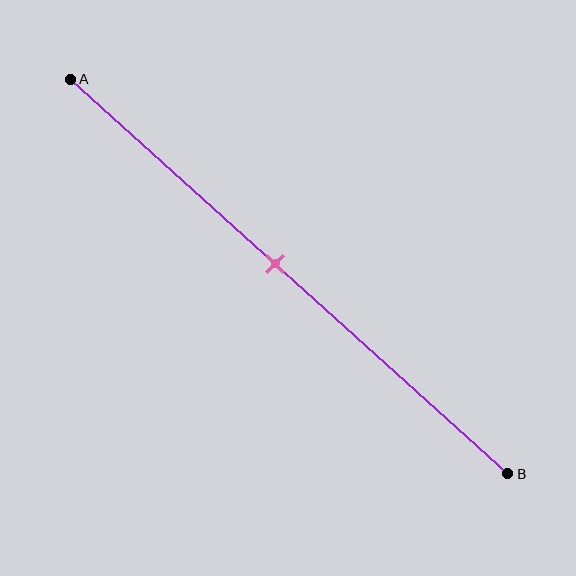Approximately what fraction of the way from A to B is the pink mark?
The pink mark is approximately 45% of the way from A to B.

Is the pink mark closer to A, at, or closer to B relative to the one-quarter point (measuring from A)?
The pink mark is closer to point B than the one-quarter point of segment AB.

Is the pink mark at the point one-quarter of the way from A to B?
No, the mark is at about 45% from A, not at the 25% one-quarter point.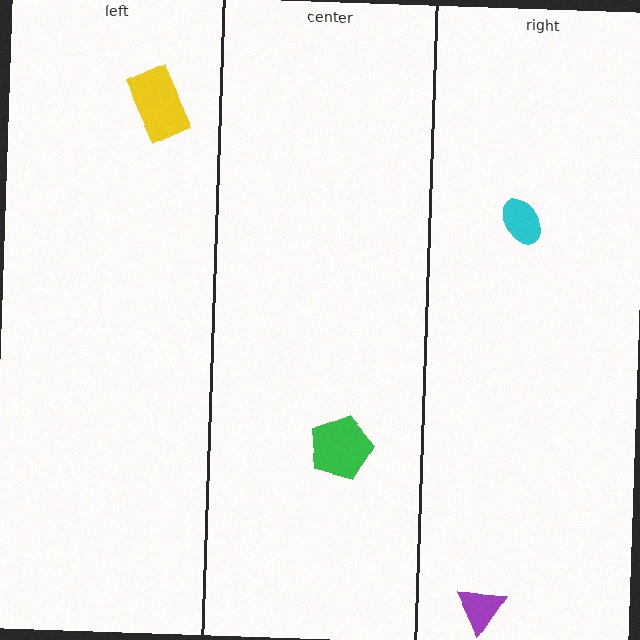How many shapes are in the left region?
1.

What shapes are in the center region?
The green pentagon.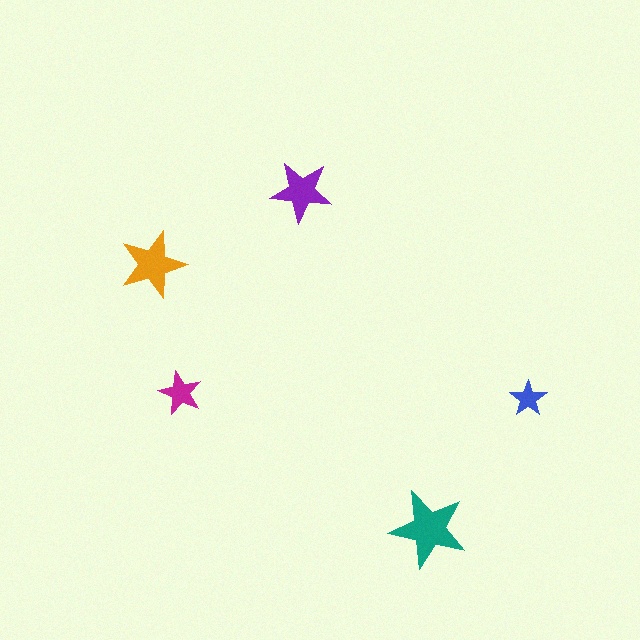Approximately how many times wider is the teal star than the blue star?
About 2 times wider.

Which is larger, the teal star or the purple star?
The teal one.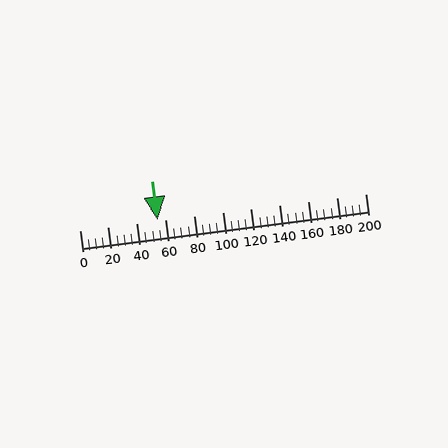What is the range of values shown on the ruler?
The ruler shows values from 0 to 200.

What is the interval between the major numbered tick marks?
The major tick marks are spaced 20 units apart.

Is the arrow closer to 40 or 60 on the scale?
The arrow is closer to 60.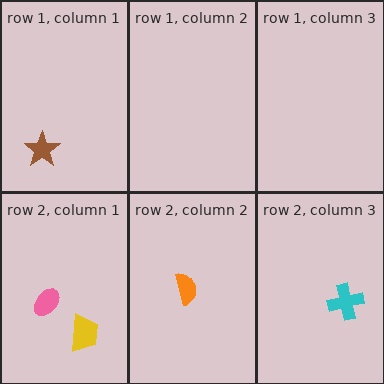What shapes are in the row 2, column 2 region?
The orange semicircle.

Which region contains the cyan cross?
The row 2, column 3 region.